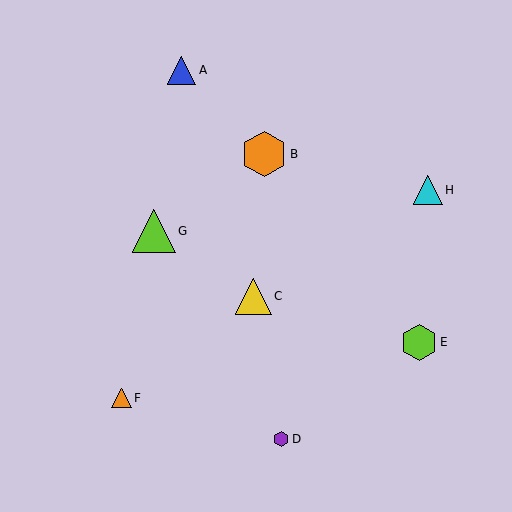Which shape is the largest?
The orange hexagon (labeled B) is the largest.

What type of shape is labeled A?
Shape A is a blue triangle.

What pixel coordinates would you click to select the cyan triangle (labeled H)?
Click at (428, 190) to select the cyan triangle H.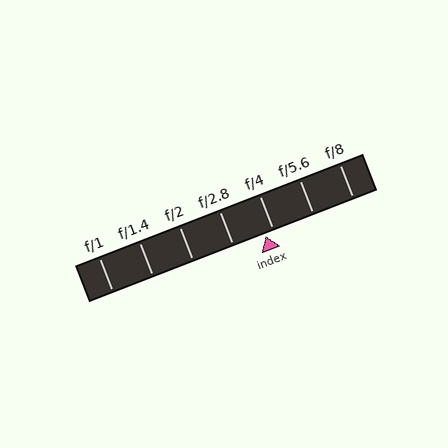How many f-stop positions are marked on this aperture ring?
There are 7 f-stop positions marked.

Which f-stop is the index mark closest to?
The index mark is closest to f/4.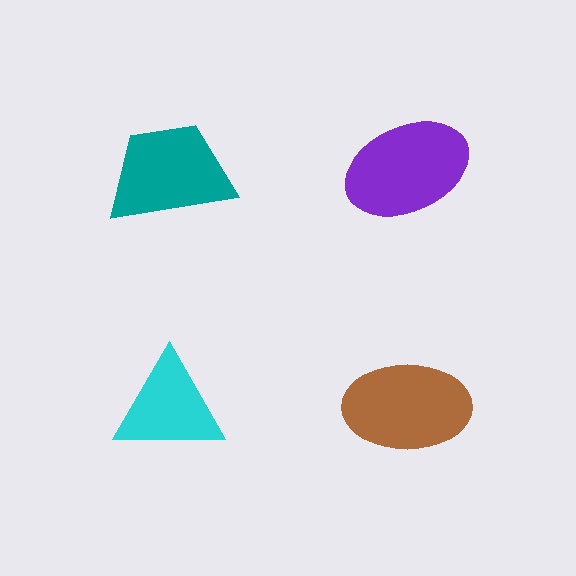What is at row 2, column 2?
A brown ellipse.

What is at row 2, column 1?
A cyan triangle.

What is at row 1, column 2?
A purple ellipse.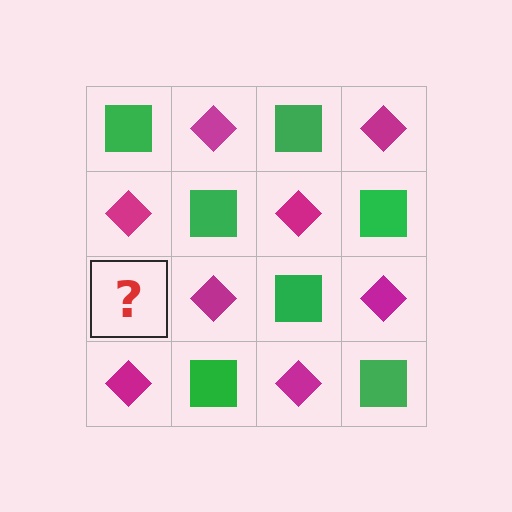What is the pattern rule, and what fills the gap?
The rule is that it alternates green square and magenta diamond in a checkerboard pattern. The gap should be filled with a green square.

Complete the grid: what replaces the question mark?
The question mark should be replaced with a green square.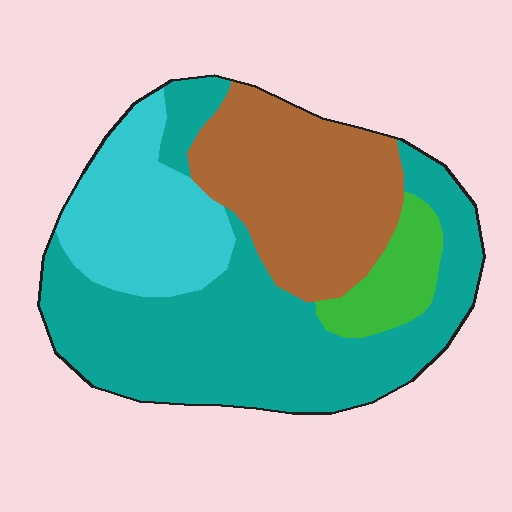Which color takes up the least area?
Green, at roughly 10%.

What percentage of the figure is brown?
Brown takes up between a quarter and a half of the figure.